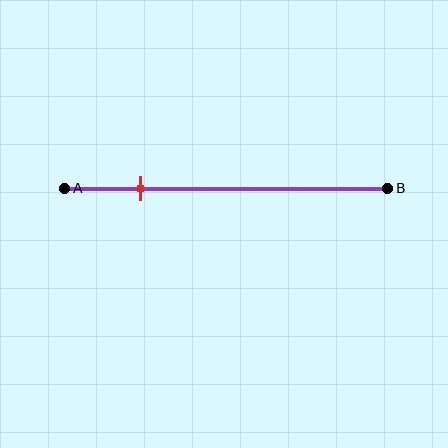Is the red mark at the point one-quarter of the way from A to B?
Yes, the mark is approximately at the one-quarter point.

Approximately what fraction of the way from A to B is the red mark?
The red mark is approximately 25% of the way from A to B.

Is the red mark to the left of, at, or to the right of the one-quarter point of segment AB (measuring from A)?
The red mark is approximately at the one-quarter point of segment AB.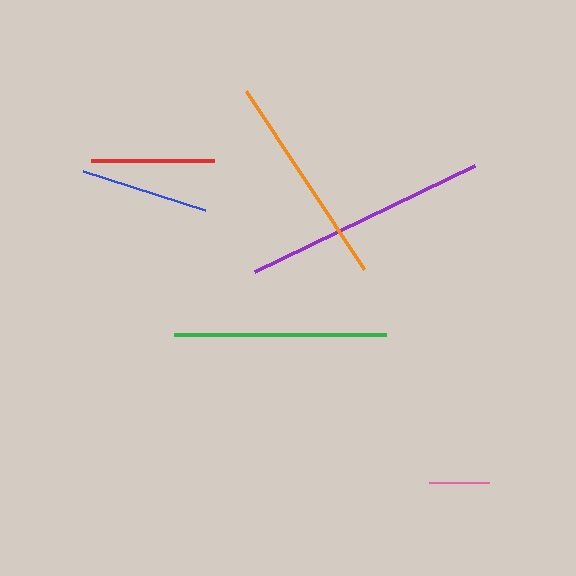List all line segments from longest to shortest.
From longest to shortest: purple, orange, green, blue, red, pink.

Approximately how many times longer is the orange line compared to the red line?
The orange line is approximately 1.7 times the length of the red line.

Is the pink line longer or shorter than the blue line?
The blue line is longer than the pink line.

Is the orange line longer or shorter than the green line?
The orange line is longer than the green line.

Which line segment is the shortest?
The pink line is the shortest at approximately 61 pixels.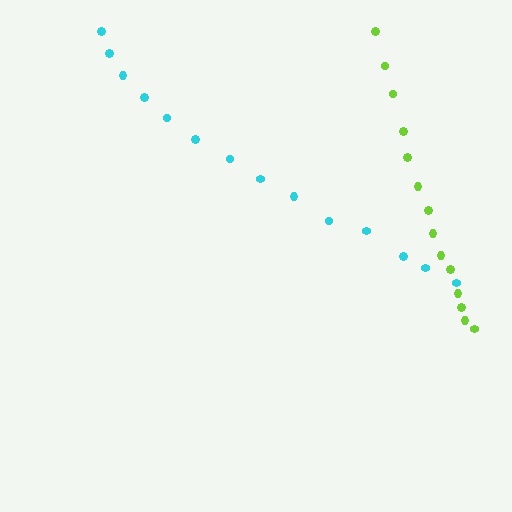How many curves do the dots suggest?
There are 2 distinct paths.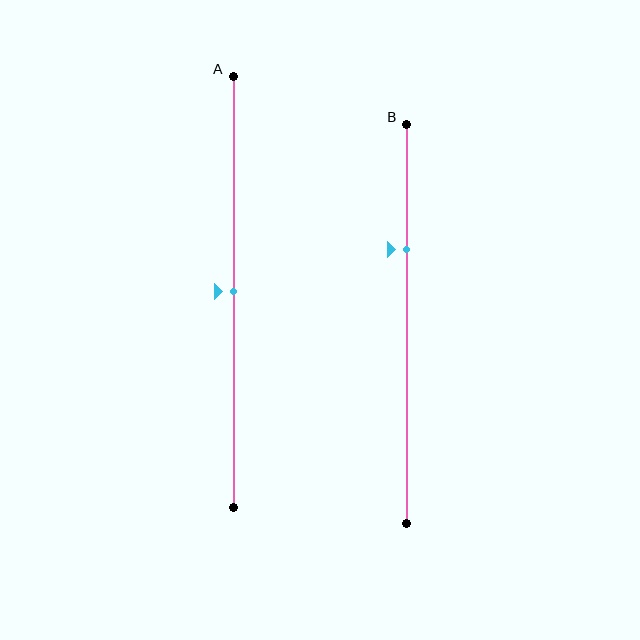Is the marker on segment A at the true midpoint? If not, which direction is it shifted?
Yes, the marker on segment A is at the true midpoint.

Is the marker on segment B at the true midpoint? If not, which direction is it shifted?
No, the marker on segment B is shifted upward by about 19% of the segment length.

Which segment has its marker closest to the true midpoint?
Segment A has its marker closest to the true midpoint.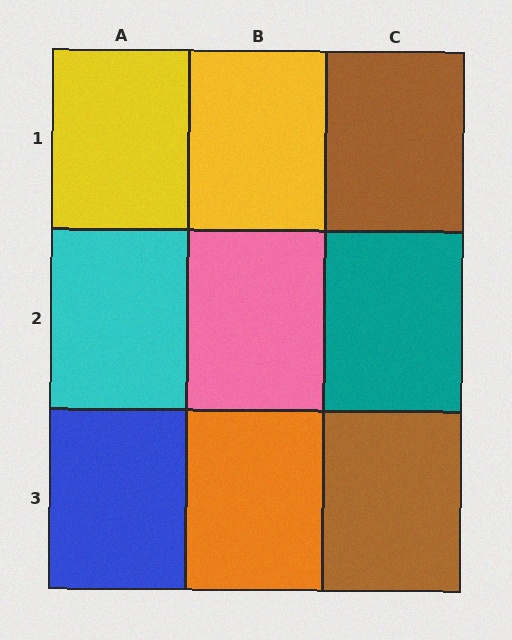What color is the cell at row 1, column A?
Yellow.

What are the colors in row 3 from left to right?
Blue, orange, brown.